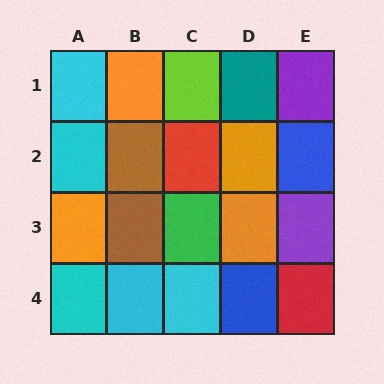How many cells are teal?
1 cell is teal.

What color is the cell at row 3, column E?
Purple.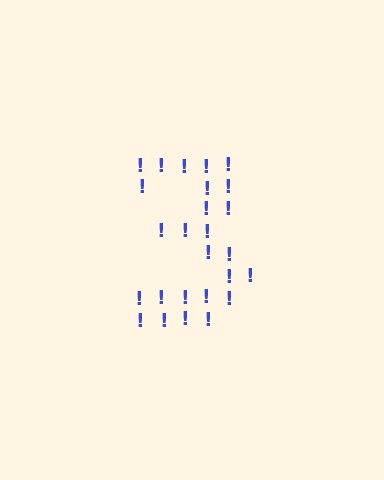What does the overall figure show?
The overall figure shows the digit 3.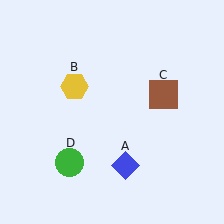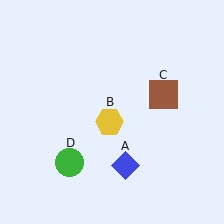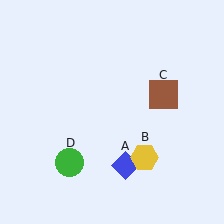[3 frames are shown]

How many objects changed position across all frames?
1 object changed position: yellow hexagon (object B).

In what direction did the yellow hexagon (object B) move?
The yellow hexagon (object B) moved down and to the right.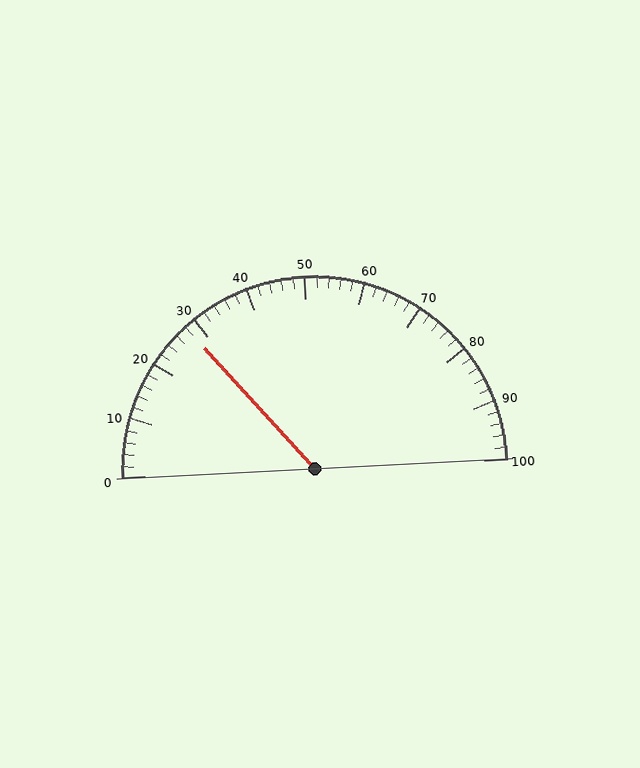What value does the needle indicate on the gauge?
The needle indicates approximately 28.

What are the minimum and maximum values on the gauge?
The gauge ranges from 0 to 100.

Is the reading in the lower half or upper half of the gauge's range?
The reading is in the lower half of the range (0 to 100).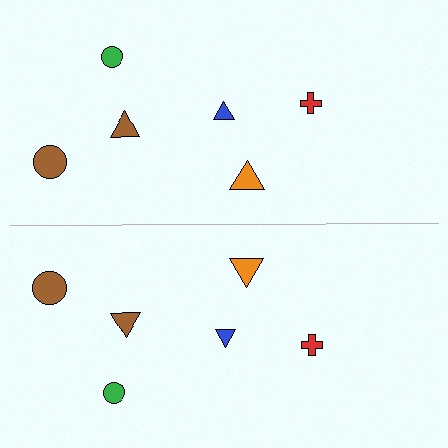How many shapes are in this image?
There are 12 shapes in this image.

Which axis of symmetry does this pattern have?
The pattern has a horizontal axis of symmetry running through the center of the image.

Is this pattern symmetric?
Yes, this pattern has bilateral (reflection) symmetry.